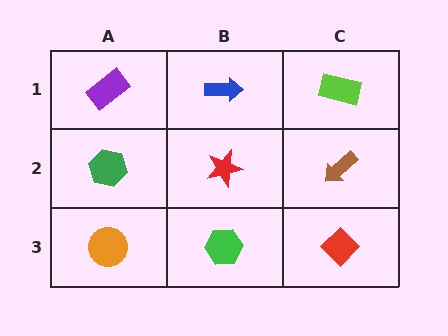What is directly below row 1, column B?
A red star.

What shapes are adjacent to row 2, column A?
A purple rectangle (row 1, column A), an orange circle (row 3, column A), a red star (row 2, column B).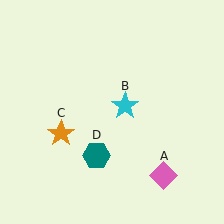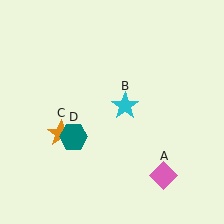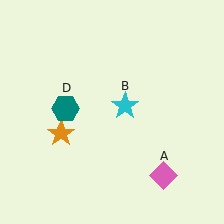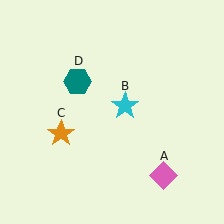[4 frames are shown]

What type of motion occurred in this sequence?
The teal hexagon (object D) rotated clockwise around the center of the scene.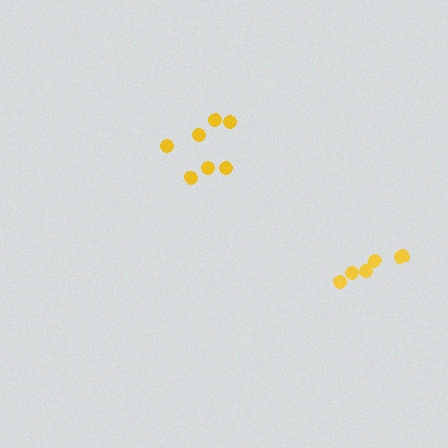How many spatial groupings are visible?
There are 2 spatial groupings.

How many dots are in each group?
Group 1: 6 dots, Group 2: 7 dots (13 total).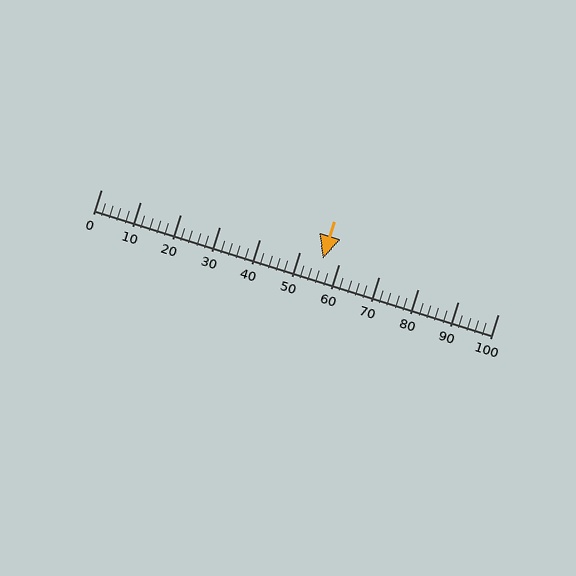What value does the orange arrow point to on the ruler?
The orange arrow points to approximately 56.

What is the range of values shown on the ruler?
The ruler shows values from 0 to 100.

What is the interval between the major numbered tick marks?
The major tick marks are spaced 10 units apart.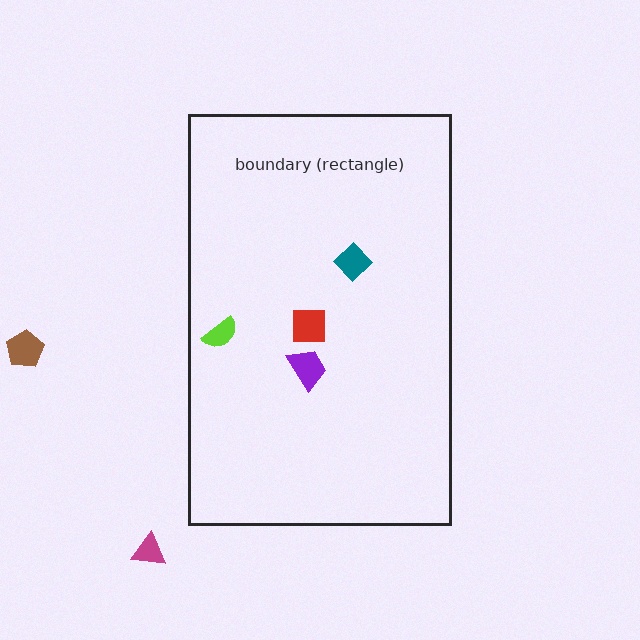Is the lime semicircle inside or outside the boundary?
Inside.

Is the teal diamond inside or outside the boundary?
Inside.